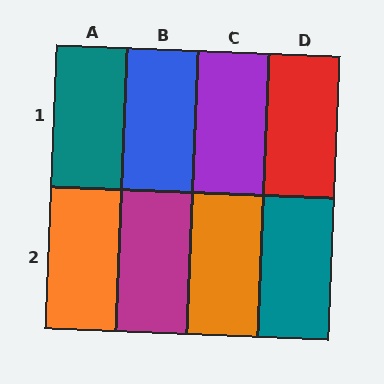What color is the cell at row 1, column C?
Purple.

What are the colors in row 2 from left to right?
Orange, magenta, orange, teal.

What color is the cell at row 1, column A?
Teal.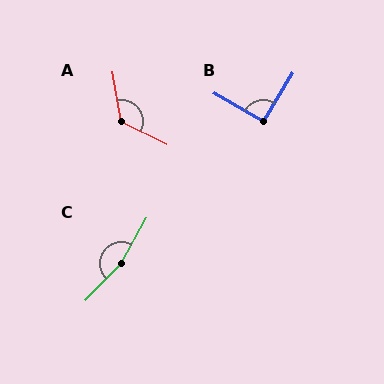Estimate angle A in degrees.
Approximately 125 degrees.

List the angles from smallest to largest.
B (91°), A (125°), C (165°).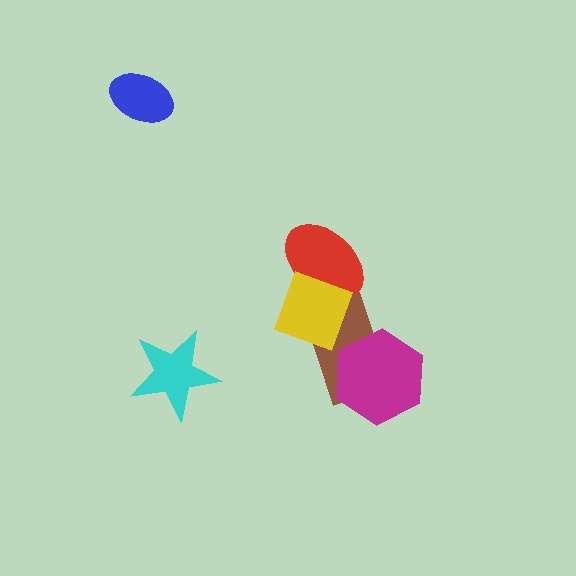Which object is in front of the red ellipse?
The yellow diamond is in front of the red ellipse.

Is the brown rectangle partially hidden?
Yes, it is partially covered by another shape.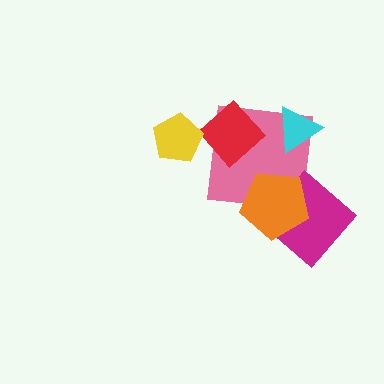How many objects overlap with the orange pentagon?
2 objects overlap with the orange pentagon.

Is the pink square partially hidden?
Yes, it is partially covered by another shape.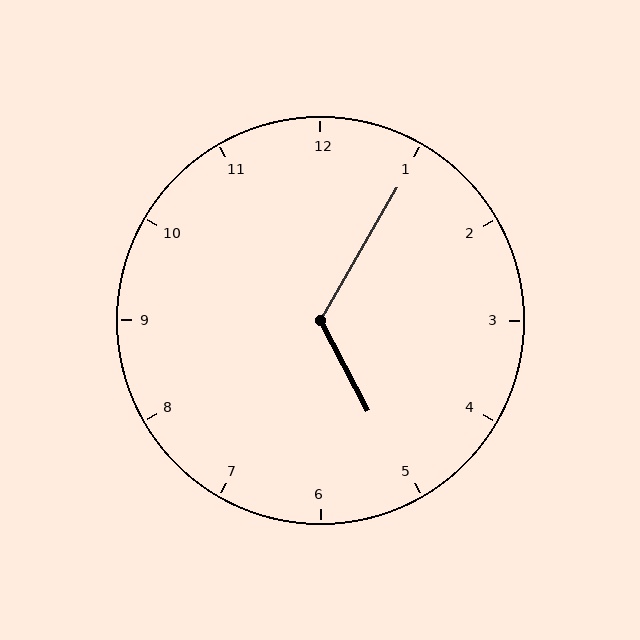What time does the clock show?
5:05.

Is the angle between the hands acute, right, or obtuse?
It is obtuse.